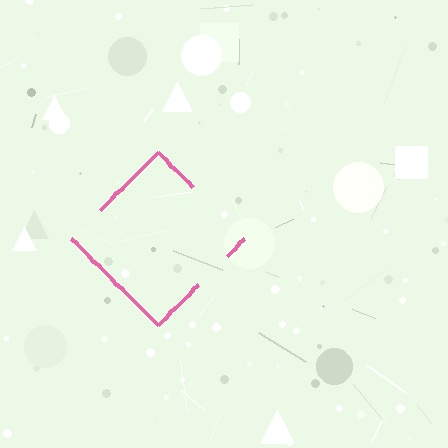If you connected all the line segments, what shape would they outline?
They would outline a diamond.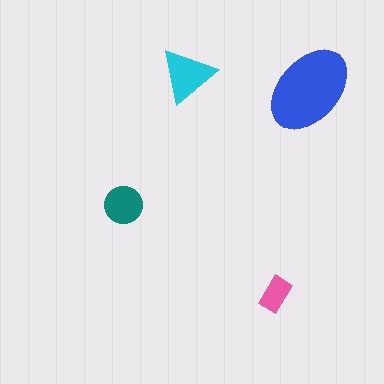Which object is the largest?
The blue ellipse.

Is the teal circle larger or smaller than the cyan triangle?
Smaller.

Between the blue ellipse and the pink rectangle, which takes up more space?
The blue ellipse.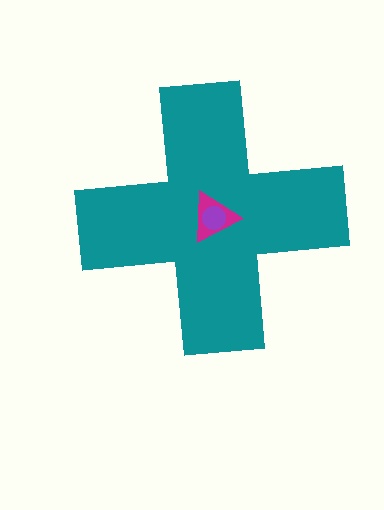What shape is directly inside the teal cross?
The magenta triangle.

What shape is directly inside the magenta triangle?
The purple circle.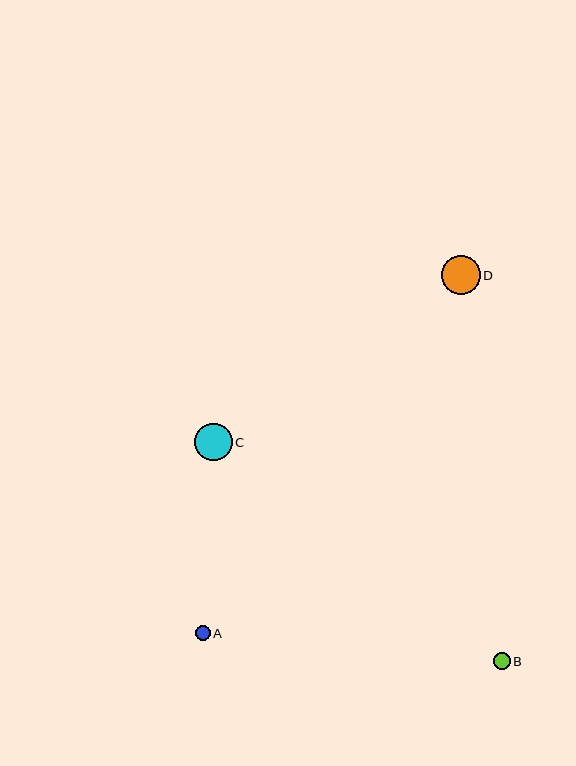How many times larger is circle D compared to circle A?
Circle D is approximately 2.6 times the size of circle A.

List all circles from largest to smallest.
From largest to smallest: D, C, B, A.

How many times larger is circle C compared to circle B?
Circle C is approximately 2.2 times the size of circle B.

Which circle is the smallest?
Circle A is the smallest with a size of approximately 15 pixels.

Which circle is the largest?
Circle D is the largest with a size of approximately 39 pixels.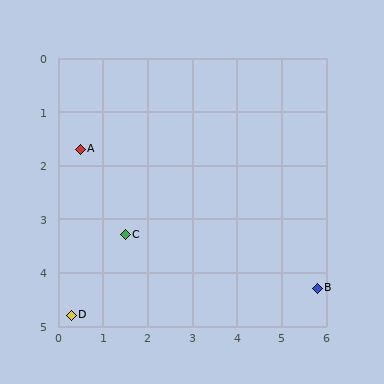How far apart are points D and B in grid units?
Points D and B are about 5.5 grid units apart.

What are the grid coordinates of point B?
Point B is at approximately (5.8, 4.3).